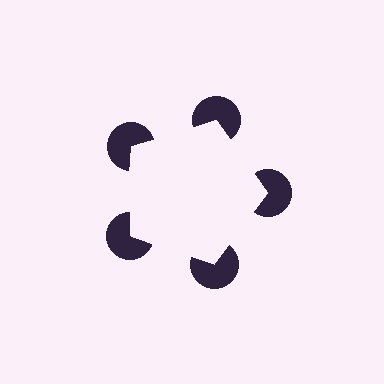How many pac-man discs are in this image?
There are 5 — one at each vertex of the illusory pentagon.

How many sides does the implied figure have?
5 sides.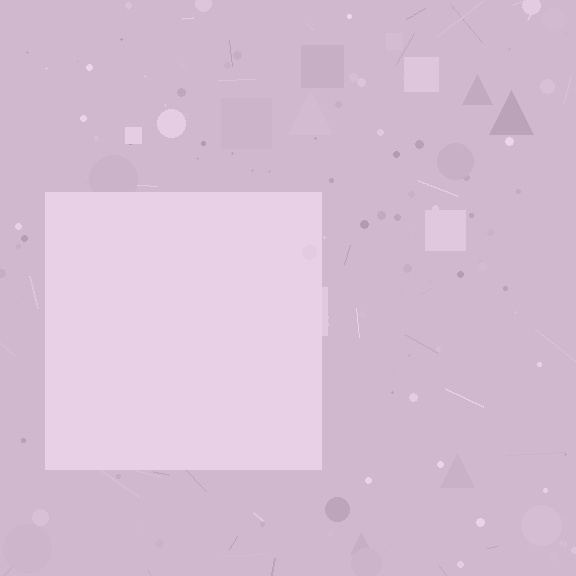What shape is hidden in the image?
A square is hidden in the image.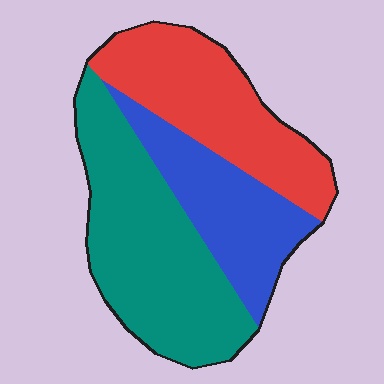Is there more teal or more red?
Teal.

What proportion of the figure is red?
Red covers 32% of the figure.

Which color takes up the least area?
Blue, at roughly 25%.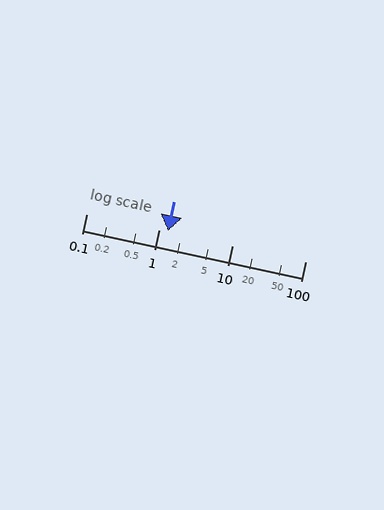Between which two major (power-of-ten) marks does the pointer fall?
The pointer is between 1 and 10.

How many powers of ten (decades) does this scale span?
The scale spans 3 decades, from 0.1 to 100.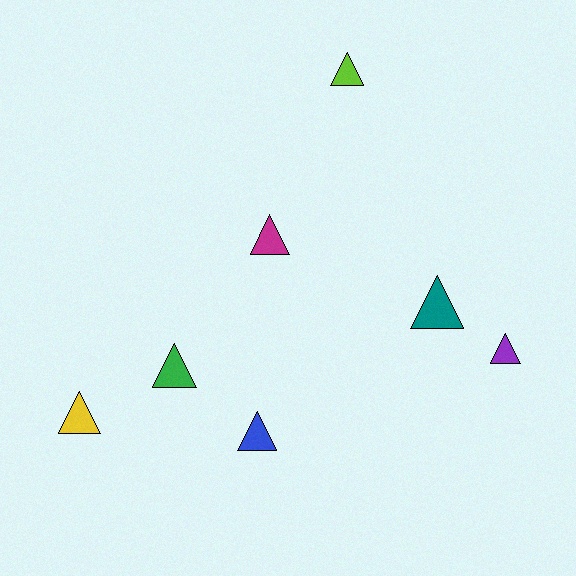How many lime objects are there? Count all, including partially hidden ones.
There is 1 lime object.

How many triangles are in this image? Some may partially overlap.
There are 7 triangles.